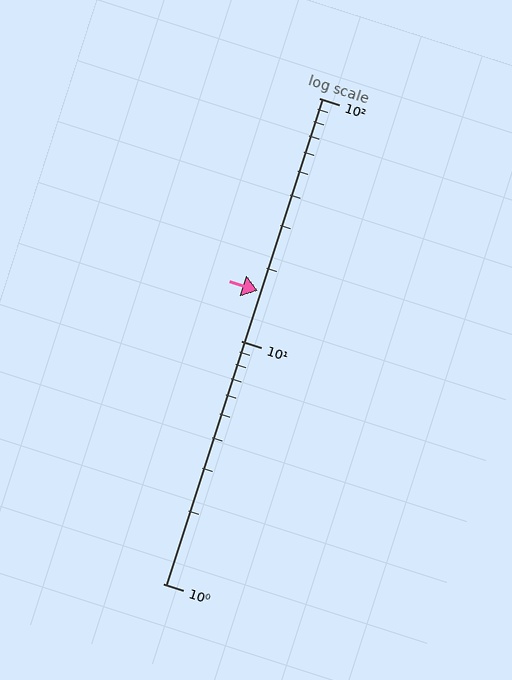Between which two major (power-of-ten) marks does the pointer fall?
The pointer is between 10 and 100.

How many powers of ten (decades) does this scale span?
The scale spans 2 decades, from 1 to 100.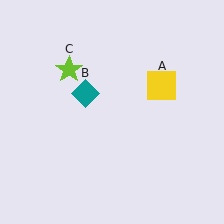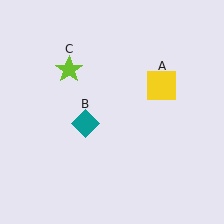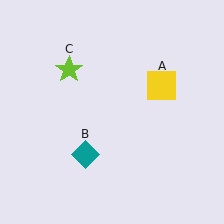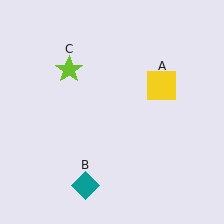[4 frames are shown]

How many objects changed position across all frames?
1 object changed position: teal diamond (object B).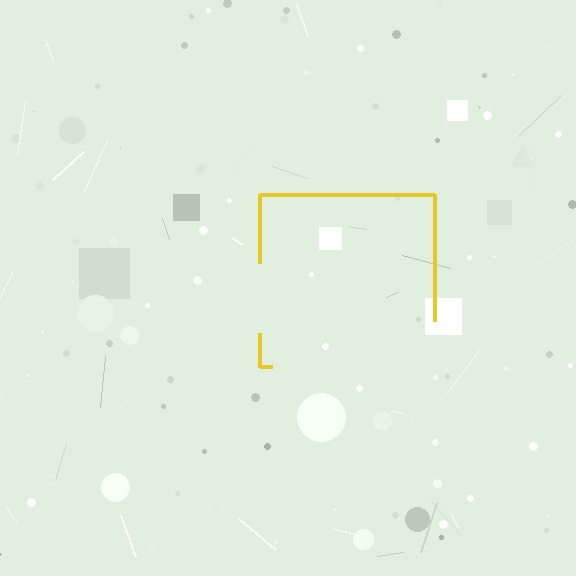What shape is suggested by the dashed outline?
The dashed outline suggests a square.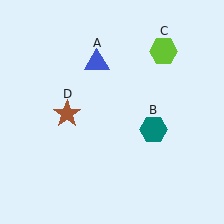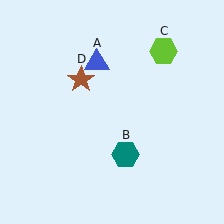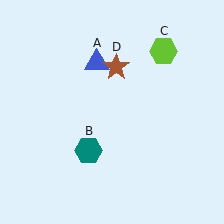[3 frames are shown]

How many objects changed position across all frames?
2 objects changed position: teal hexagon (object B), brown star (object D).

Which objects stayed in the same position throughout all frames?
Blue triangle (object A) and lime hexagon (object C) remained stationary.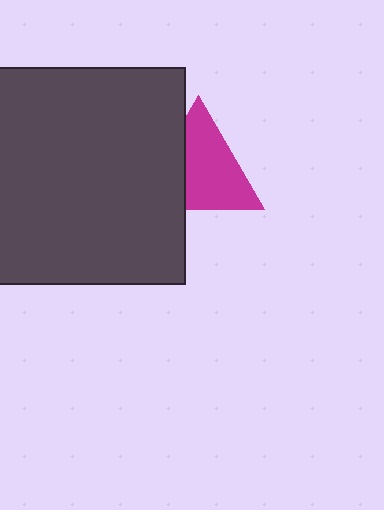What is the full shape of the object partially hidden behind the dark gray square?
The partially hidden object is a magenta triangle.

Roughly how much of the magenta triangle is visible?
Most of it is visible (roughly 68%).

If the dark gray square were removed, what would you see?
You would see the complete magenta triangle.